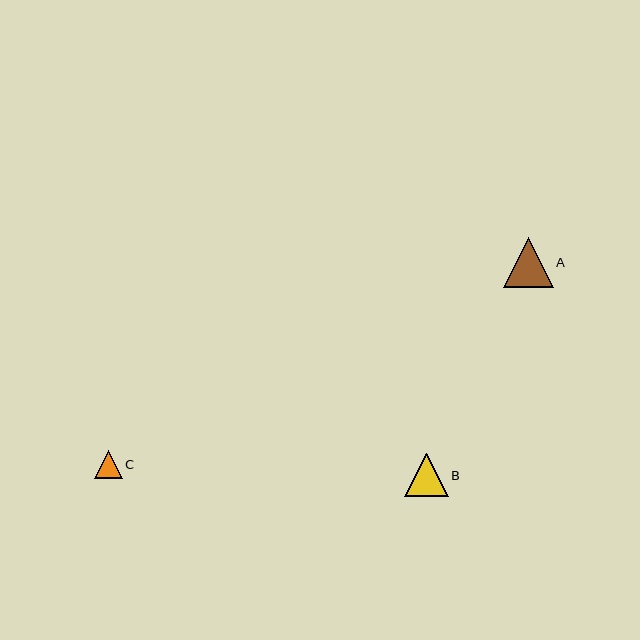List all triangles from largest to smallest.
From largest to smallest: A, B, C.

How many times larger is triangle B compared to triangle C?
Triangle B is approximately 1.6 times the size of triangle C.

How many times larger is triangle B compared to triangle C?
Triangle B is approximately 1.6 times the size of triangle C.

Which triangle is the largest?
Triangle A is the largest with a size of approximately 50 pixels.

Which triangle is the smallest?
Triangle C is the smallest with a size of approximately 28 pixels.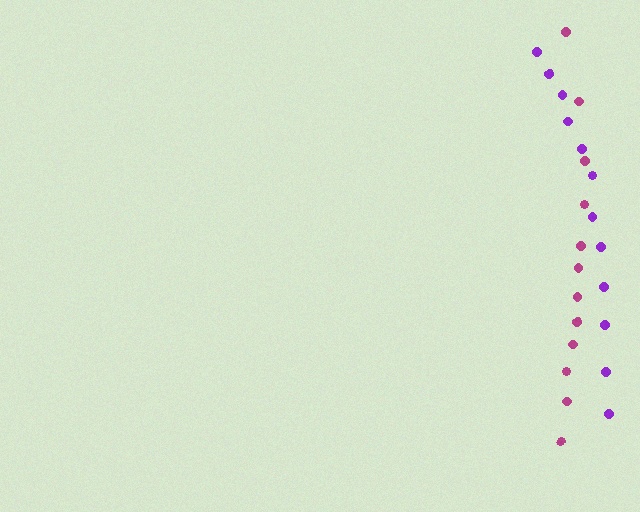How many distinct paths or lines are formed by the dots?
There are 2 distinct paths.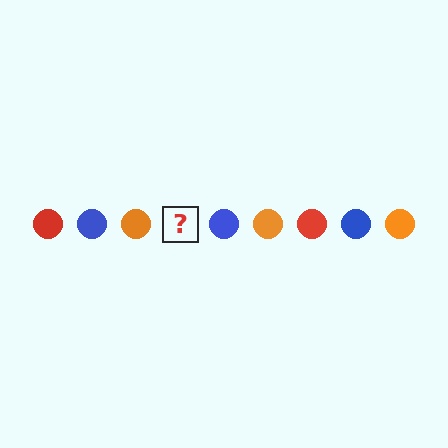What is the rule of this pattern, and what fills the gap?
The rule is that the pattern cycles through red, blue, orange circles. The gap should be filled with a red circle.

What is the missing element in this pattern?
The missing element is a red circle.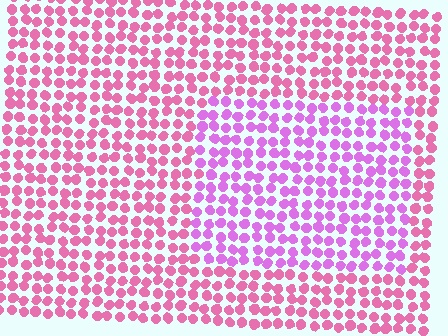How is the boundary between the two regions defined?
The boundary is defined purely by a slight shift in hue (about 34 degrees). Spacing, size, and orientation are identical on both sides.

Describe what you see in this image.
The image is filled with small pink elements in a uniform arrangement. A rectangle-shaped region is visible where the elements are tinted to a slightly different hue, forming a subtle color boundary.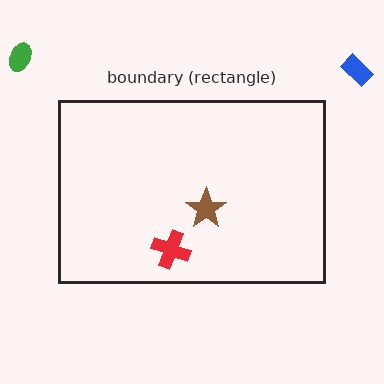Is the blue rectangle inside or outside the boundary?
Outside.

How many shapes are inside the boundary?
2 inside, 2 outside.